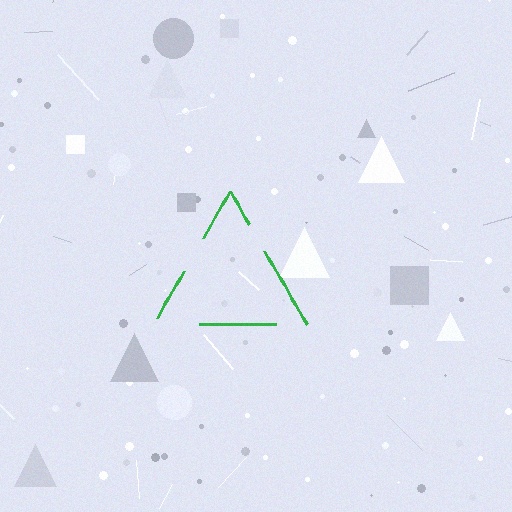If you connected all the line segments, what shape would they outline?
They would outline a triangle.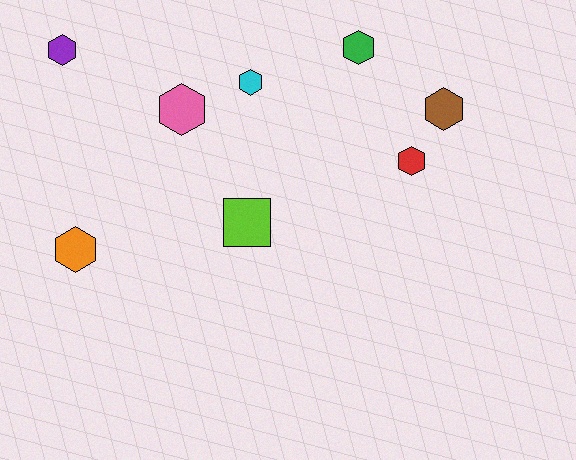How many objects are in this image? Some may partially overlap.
There are 8 objects.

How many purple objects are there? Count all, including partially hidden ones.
There is 1 purple object.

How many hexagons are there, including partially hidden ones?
There are 7 hexagons.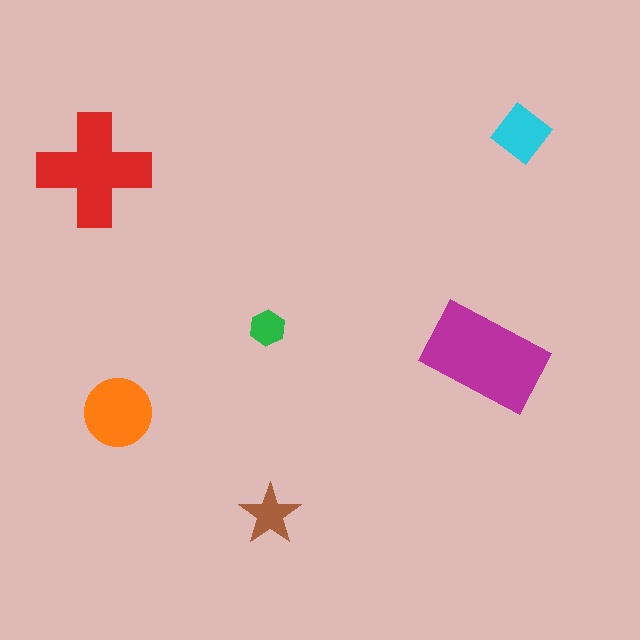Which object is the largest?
The magenta rectangle.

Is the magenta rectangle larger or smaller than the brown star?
Larger.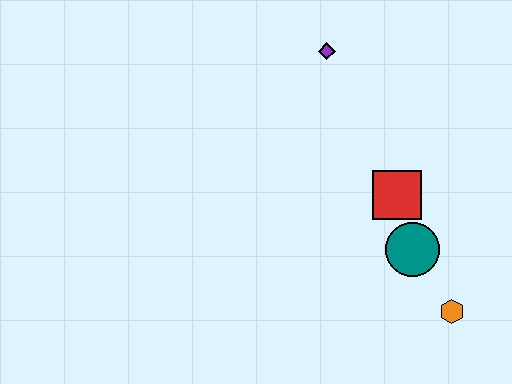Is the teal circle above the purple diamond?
No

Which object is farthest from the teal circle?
The purple diamond is farthest from the teal circle.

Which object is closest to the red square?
The teal circle is closest to the red square.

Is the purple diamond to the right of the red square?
No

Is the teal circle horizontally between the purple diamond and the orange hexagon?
Yes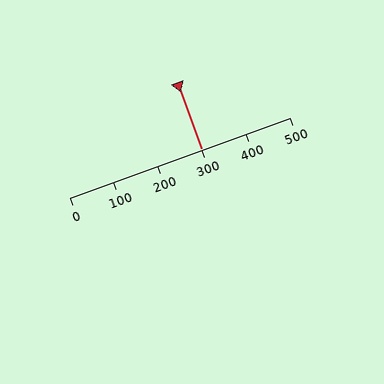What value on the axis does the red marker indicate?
The marker indicates approximately 300.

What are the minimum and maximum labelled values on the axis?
The axis runs from 0 to 500.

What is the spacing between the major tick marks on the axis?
The major ticks are spaced 100 apart.